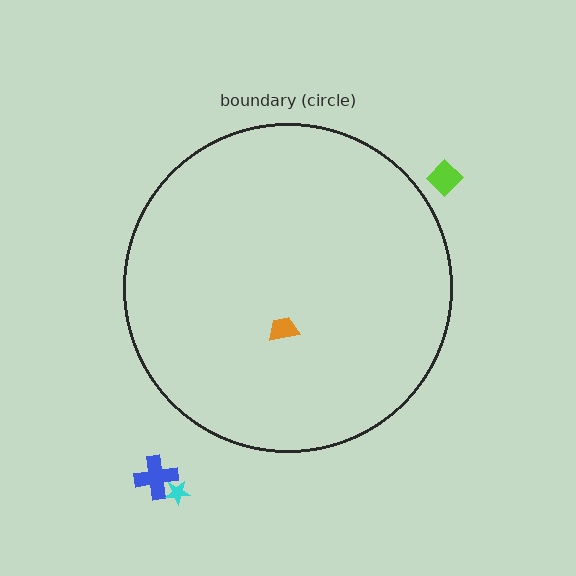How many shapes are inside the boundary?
1 inside, 3 outside.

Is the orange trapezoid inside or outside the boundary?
Inside.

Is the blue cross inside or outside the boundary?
Outside.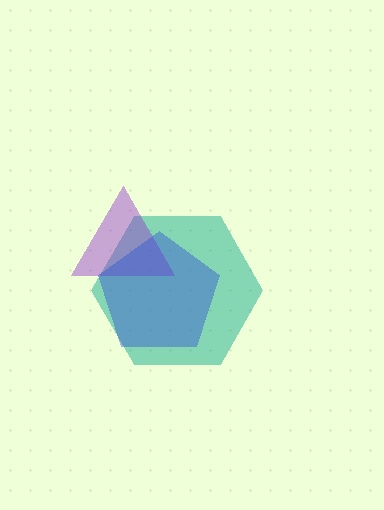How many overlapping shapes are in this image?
There are 3 overlapping shapes in the image.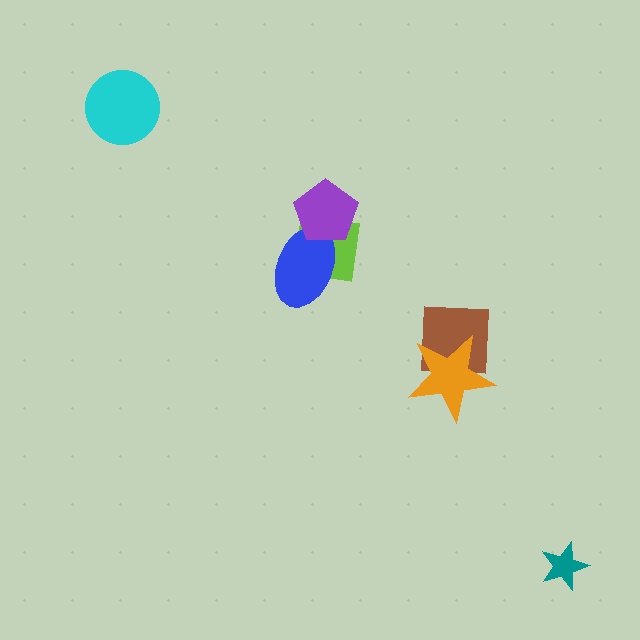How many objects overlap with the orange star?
1 object overlaps with the orange star.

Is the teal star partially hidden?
No, no other shape covers it.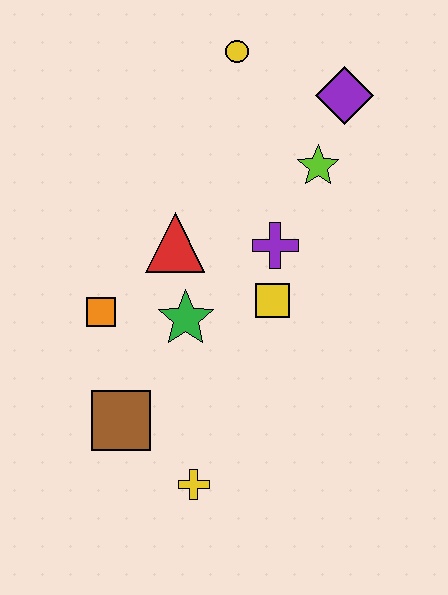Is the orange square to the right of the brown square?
No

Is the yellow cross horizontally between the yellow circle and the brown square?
Yes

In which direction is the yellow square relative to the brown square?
The yellow square is to the right of the brown square.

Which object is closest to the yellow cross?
The brown square is closest to the yellow cross.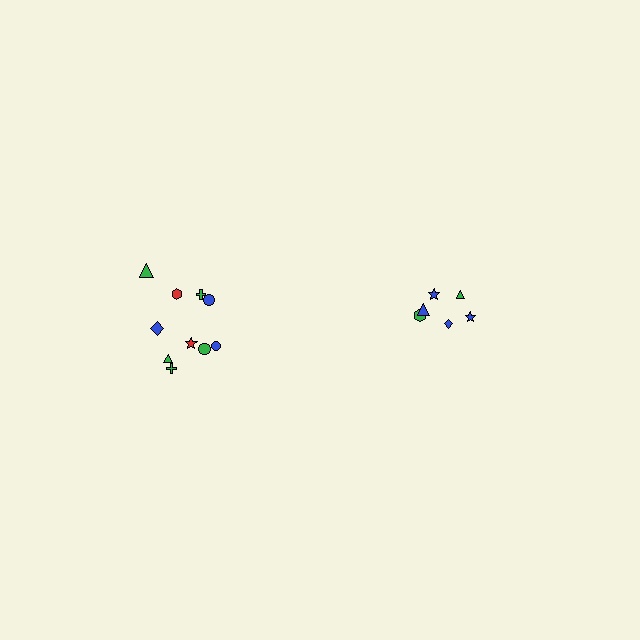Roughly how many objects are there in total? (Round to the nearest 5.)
Roughly 15 objects in total.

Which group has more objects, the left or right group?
The left group.